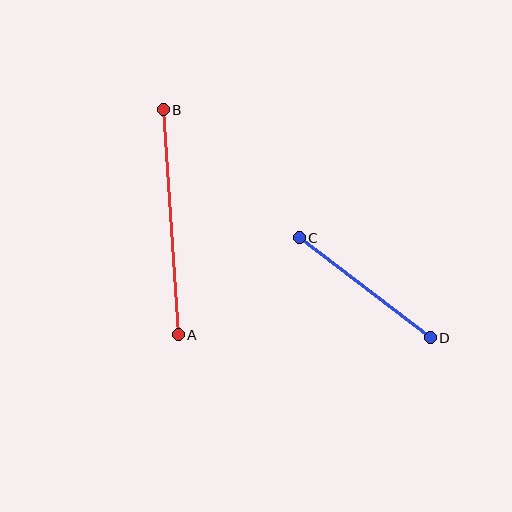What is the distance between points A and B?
The distance is approximately 225 pixels.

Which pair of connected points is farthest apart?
Points A and B are farthest apart.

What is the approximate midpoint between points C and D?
The midpoint is at approximately (365, 288) pixels.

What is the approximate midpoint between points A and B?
The midpoint is at approximately (171, 222) pixels.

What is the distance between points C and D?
The distance is approximately 165 pixels.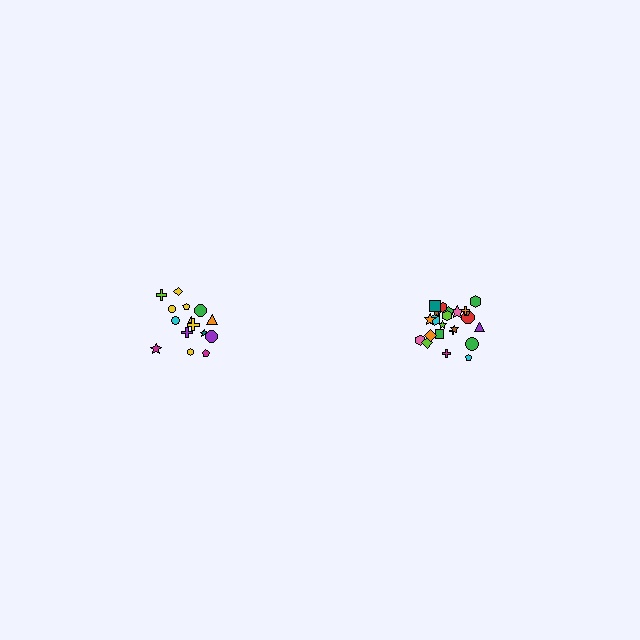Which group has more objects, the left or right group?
The right group.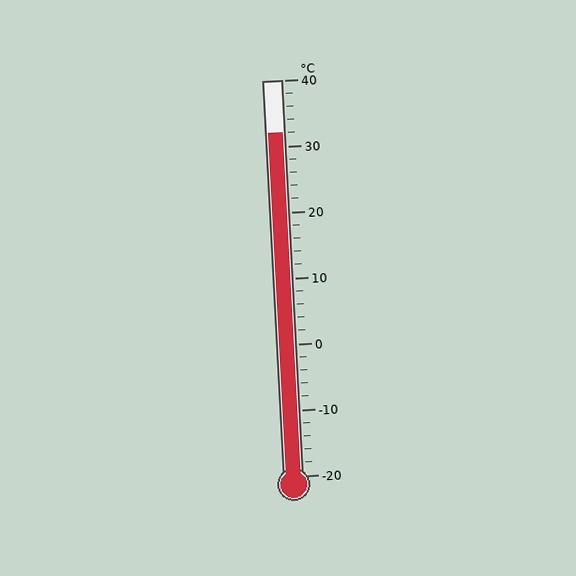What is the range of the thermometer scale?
The thermometer scale ranges from -20°C to 40°C.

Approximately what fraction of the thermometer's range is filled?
The thermometer is filled to approximately 85% of its range.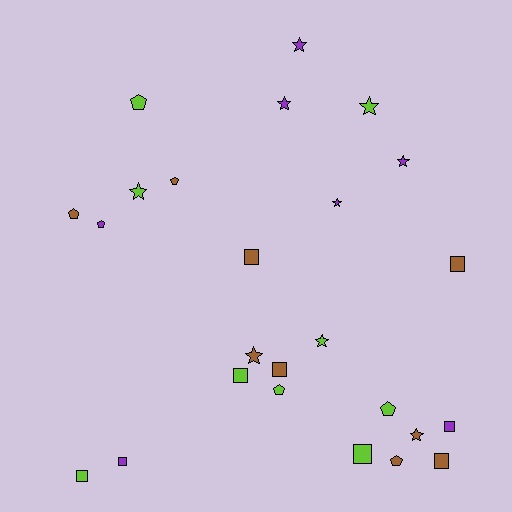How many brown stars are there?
There are 2 brown stars.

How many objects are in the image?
There are 25 objects.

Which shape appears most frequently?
Star, with 9 objects.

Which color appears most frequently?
Lime, with 9 objects.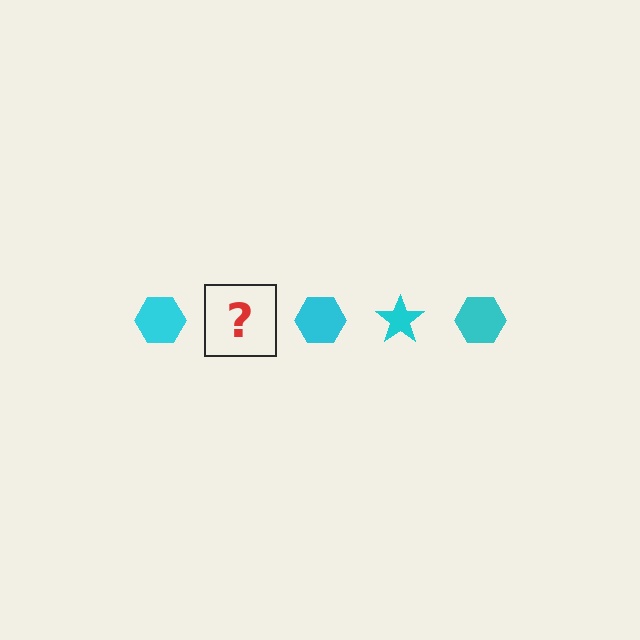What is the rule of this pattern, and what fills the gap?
The rule is that the pattern cycles through hexagon, star shapes in cyan. The gap should be filled with a cyan star.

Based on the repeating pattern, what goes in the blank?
The blank should be a cyan star.